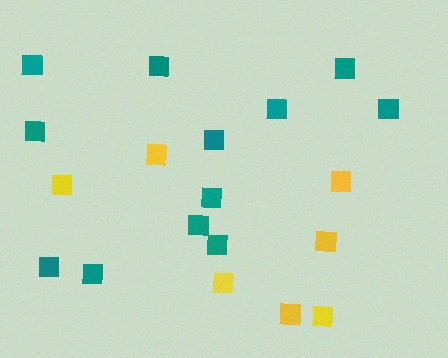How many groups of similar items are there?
There are 2 groups: one group of yellow squares (7) and one group of teal squares (12).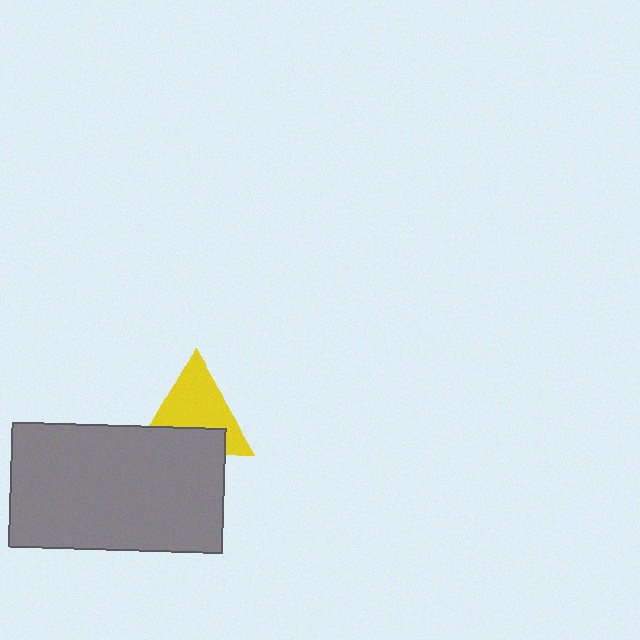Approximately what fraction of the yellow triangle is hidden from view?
Roughly 34% of the yellow triangle is hidden behind the gray rectangle.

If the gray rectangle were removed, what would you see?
You would see the complete yellow triangle.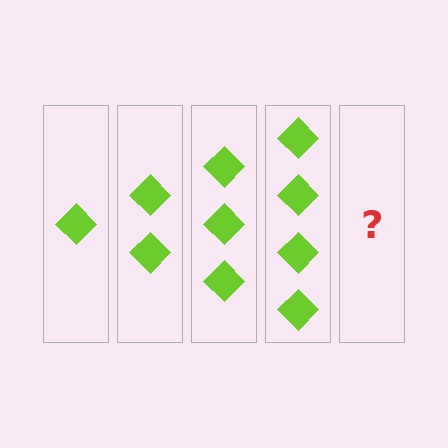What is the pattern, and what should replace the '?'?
The pattern is that each step adds one more diamond. The '?' should be 5 diamonds.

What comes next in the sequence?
The next element should be 5 diamonds.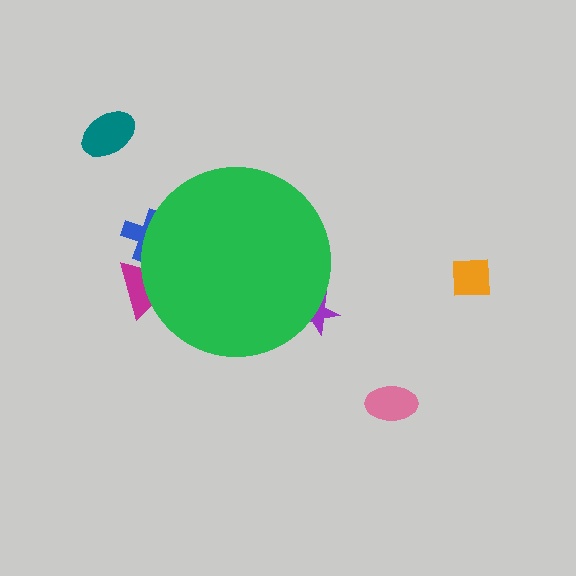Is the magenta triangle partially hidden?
Yes, the magenta triangle is partially hidden behind the green circle.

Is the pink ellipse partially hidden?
No, the pink ellipse is fully visible.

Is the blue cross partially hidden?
Yes, the blue cross is partially hidden behind the green circle.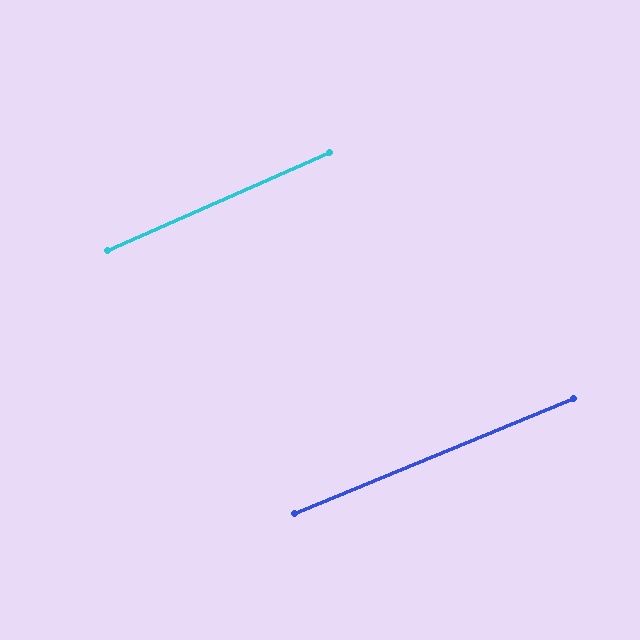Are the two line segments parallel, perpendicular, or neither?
Parallel — their directions differ by only 1.5°.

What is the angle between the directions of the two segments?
Approximately 2 degrees.